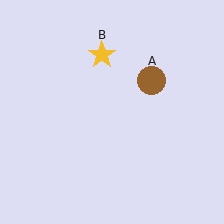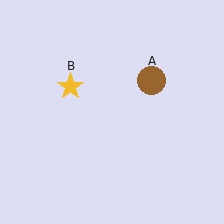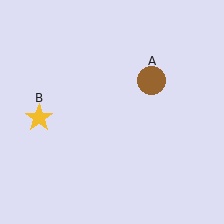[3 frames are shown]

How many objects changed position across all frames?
1 object changed position: yellow star (object B).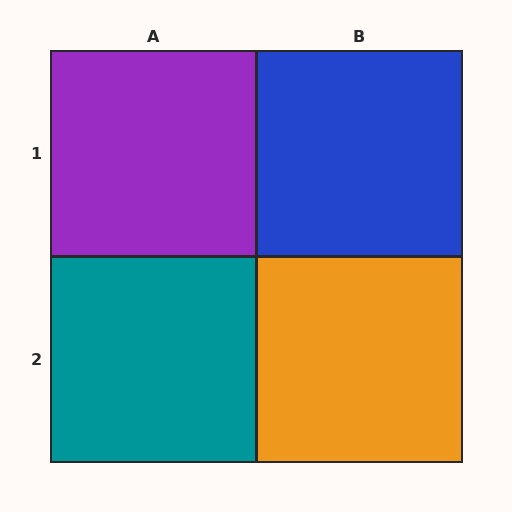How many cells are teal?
1 cell is teal.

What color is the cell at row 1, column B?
Blue.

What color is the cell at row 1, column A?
Purple.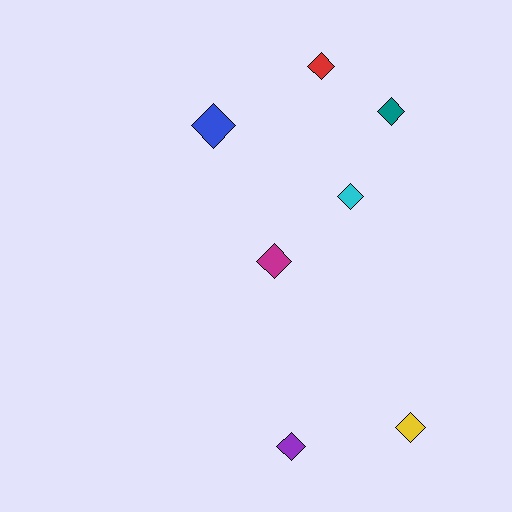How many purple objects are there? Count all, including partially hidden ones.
There is 1 purple object.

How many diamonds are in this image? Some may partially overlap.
There are 7 diamonds.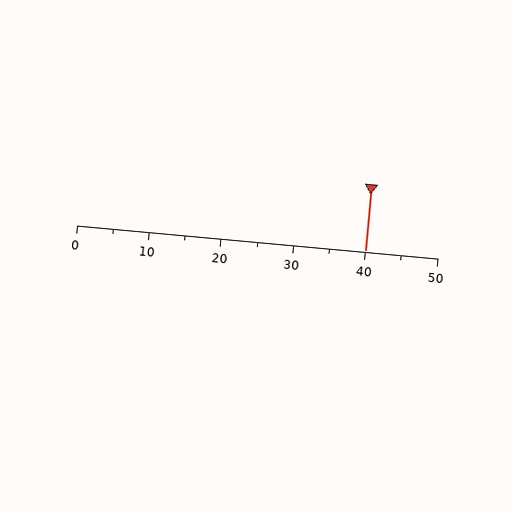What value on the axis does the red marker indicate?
The marker indicates approximately 40.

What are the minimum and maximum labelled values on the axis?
The axis runs from 0 to 50.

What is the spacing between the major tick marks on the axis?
The major ticks are spaced 10 apart.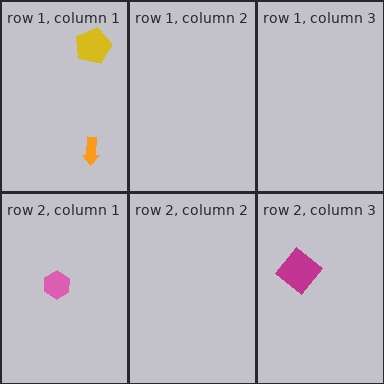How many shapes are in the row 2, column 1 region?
1.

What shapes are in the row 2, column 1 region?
The pink hexagon.